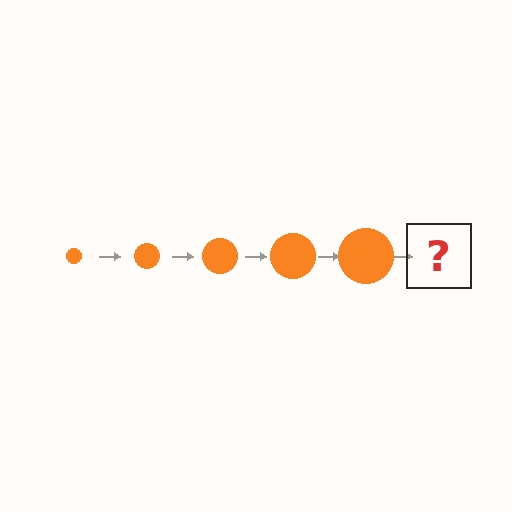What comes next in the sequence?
The next element should be an orange circle, larger than the previous one.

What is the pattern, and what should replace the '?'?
The pattern is that the circle gets progressively larger each step. The '?' should be an orange circle, larger than the previous one.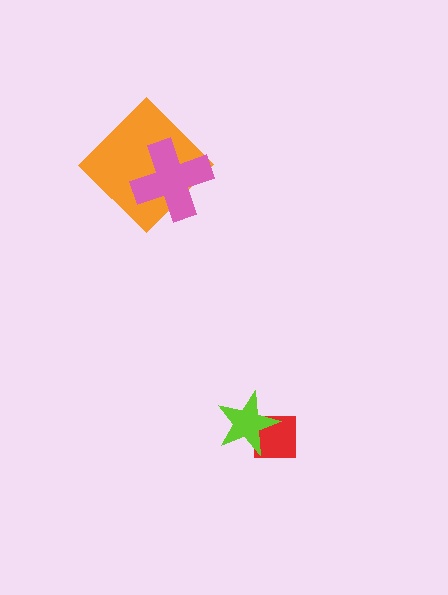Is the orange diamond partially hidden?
Yes, it is partially covered by another shape.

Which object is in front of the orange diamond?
The pink cross is in front of the orange diamond.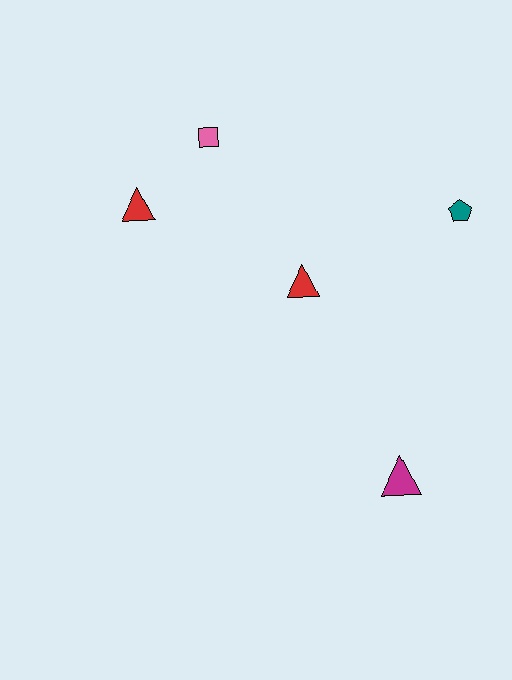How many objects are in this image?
There are 5 objects.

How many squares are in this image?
There is 1 square.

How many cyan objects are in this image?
There are no cyan objects.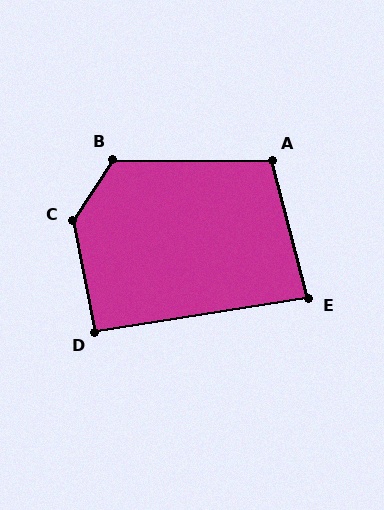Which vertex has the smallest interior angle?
E, at approximately 84 degrees.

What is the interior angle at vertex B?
Approximately 123 degrees (obtuse).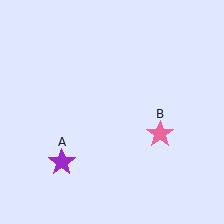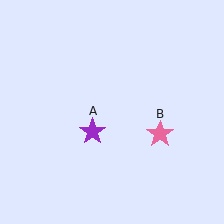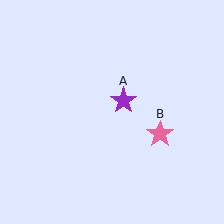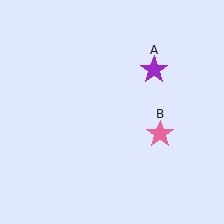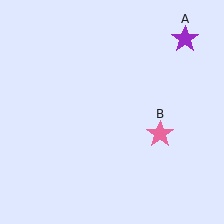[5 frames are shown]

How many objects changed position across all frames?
1 object changed position: purple star (object A).